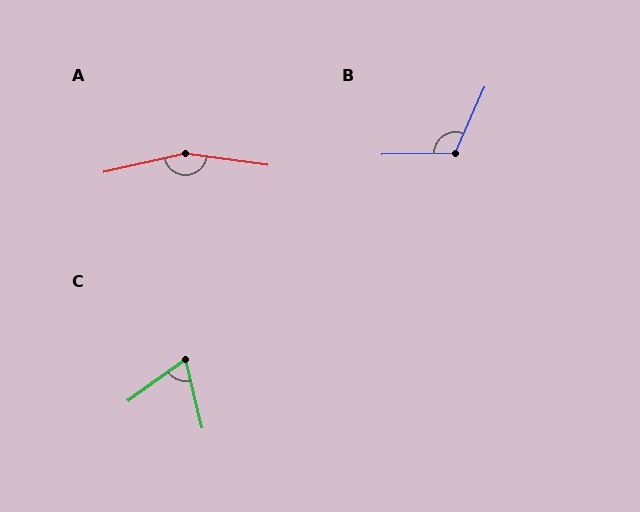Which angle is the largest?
A, at approximately 159 degrees.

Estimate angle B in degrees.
Approximately 115 degrees.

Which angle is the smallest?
C, at approximately 68 degrees.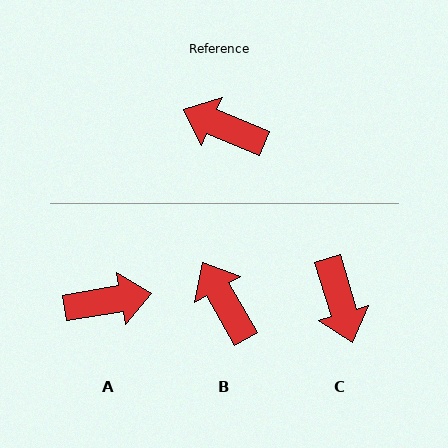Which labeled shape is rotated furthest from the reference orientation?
A, about 147 degrees away.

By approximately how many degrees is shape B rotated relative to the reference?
Approximately 37 degrees clockwise.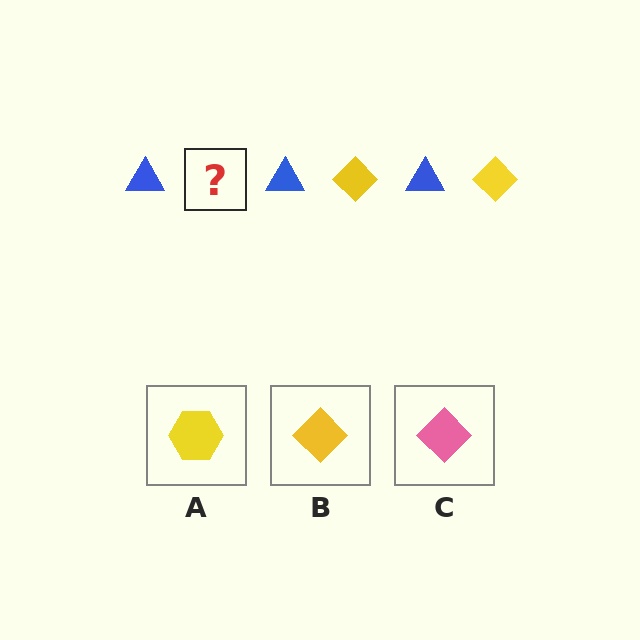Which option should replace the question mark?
Option B.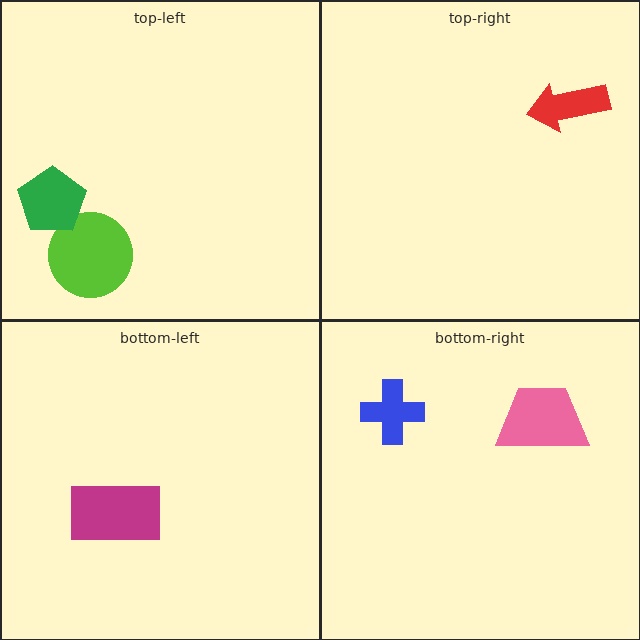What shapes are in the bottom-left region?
The magenta rectangle.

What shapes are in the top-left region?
The lime circle, the green pentagon.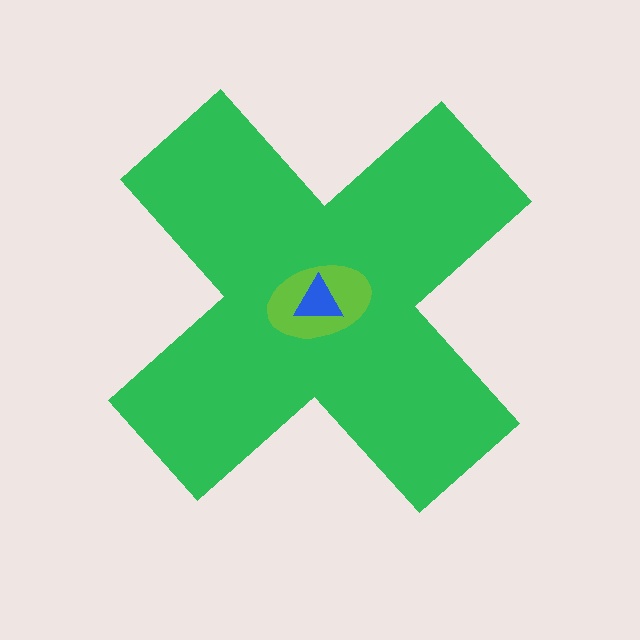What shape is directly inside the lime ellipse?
The blue triangle.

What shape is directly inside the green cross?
The lime ellipse.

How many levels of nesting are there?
3.